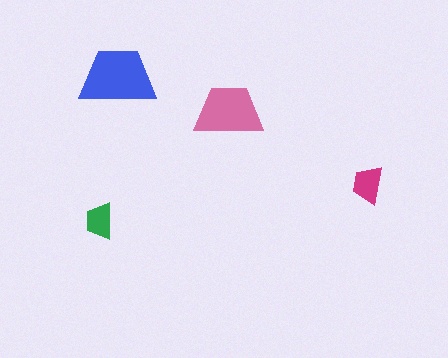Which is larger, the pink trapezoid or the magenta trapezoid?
The pink one.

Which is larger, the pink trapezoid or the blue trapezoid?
The blue one.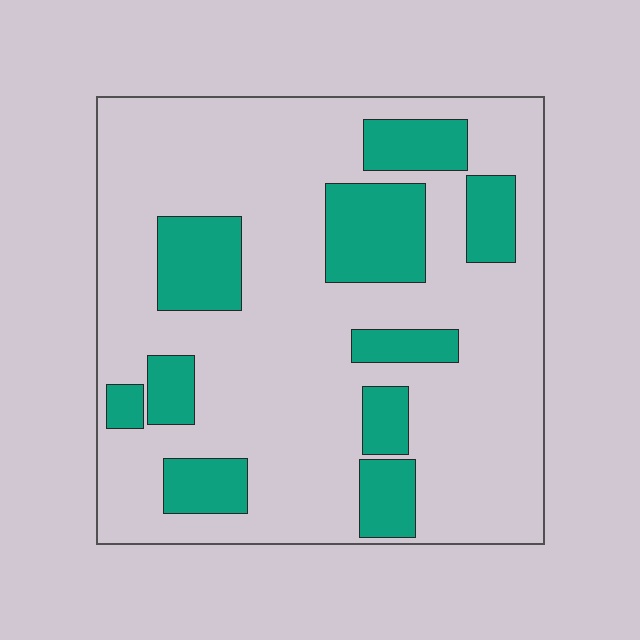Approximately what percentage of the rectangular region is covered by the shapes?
Approximately 25%.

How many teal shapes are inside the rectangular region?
10.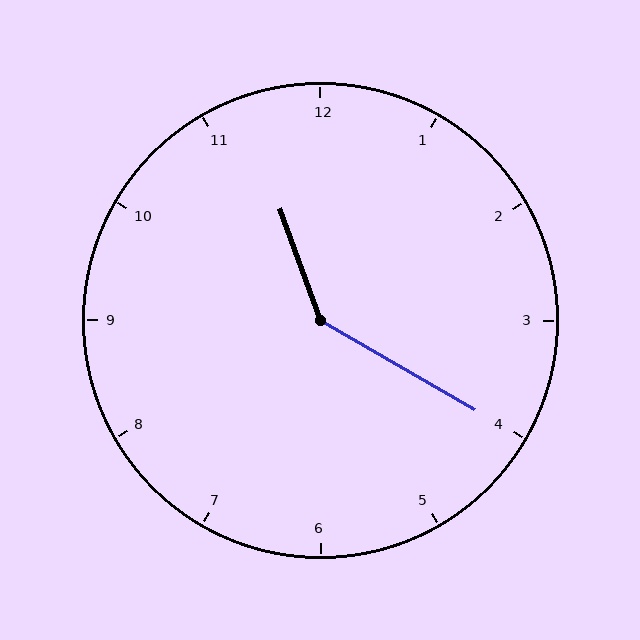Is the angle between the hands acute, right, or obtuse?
It is obtuse.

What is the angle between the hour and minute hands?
Approximately 140 degrees.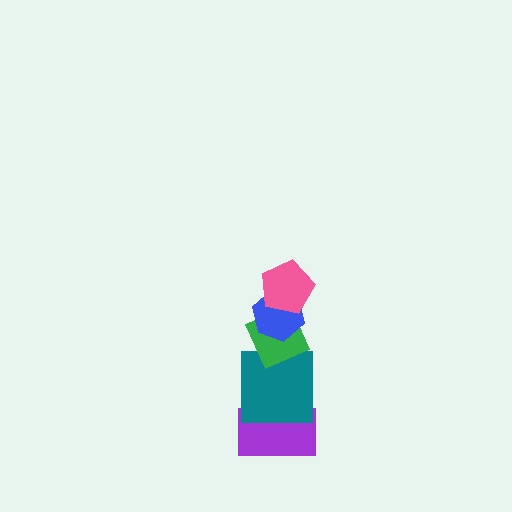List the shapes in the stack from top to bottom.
From top to bottom: the pink pentagon, the blue hexagon, the green diamond, the teal square, the purple rectangle.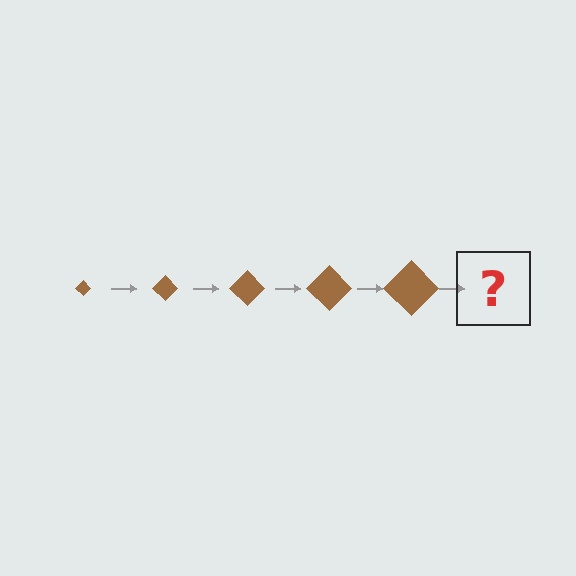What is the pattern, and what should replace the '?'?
The pattern is that the diamond gets progressively larger each step. The '?' should be a brown diamond, larger than the previous one.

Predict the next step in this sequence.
The next step is a brown diamond, larger than the previous one.